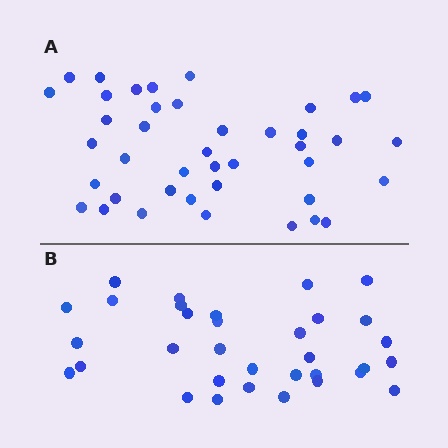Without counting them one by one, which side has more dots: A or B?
Region A (the top region) has more dots.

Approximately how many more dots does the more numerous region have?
Region A has roughly 8 or so more dots than region B.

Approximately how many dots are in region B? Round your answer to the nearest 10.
About 30 dots. (The exact count is 33, which rounds to 30.)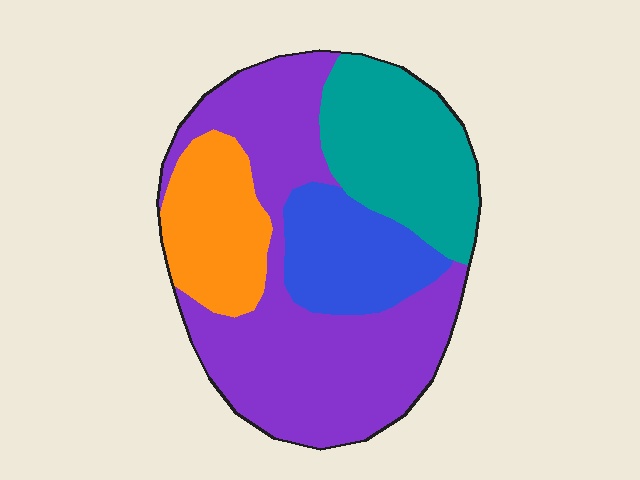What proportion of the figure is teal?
Teal covers around 20% of the figure.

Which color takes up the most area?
Purple, at roughly 45%.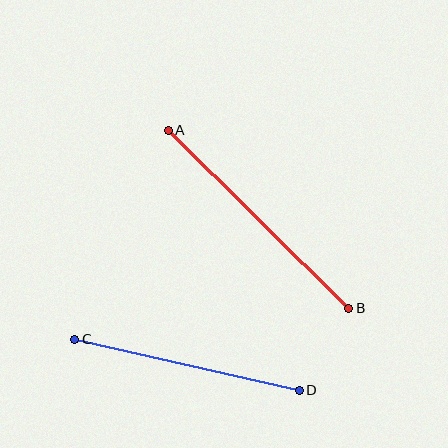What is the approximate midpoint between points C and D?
The midpoint is at approximately (187, 365) pixels.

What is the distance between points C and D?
The distance is approximately 230 pixels.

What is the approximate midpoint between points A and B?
The midpoint is at approximately (258, 219) pixels.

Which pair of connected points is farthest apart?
Points A and B are farthest apart.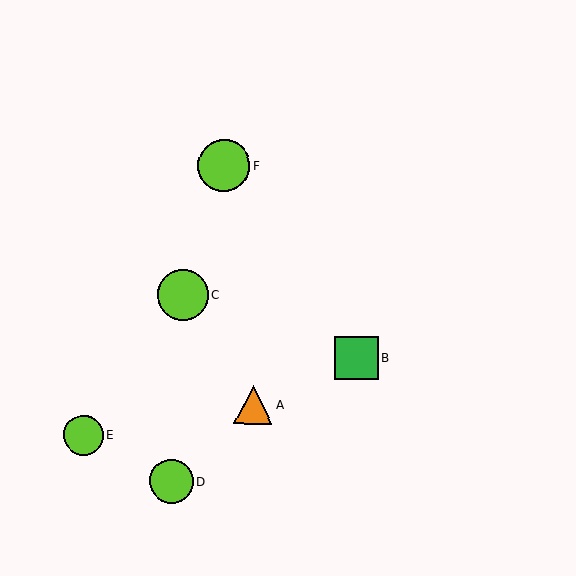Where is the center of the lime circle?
The center of the lime circle is at (183, 294).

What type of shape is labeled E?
Shape E is a lime circle.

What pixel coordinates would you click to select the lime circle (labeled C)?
Click at (183, 294) to select the lime circle C.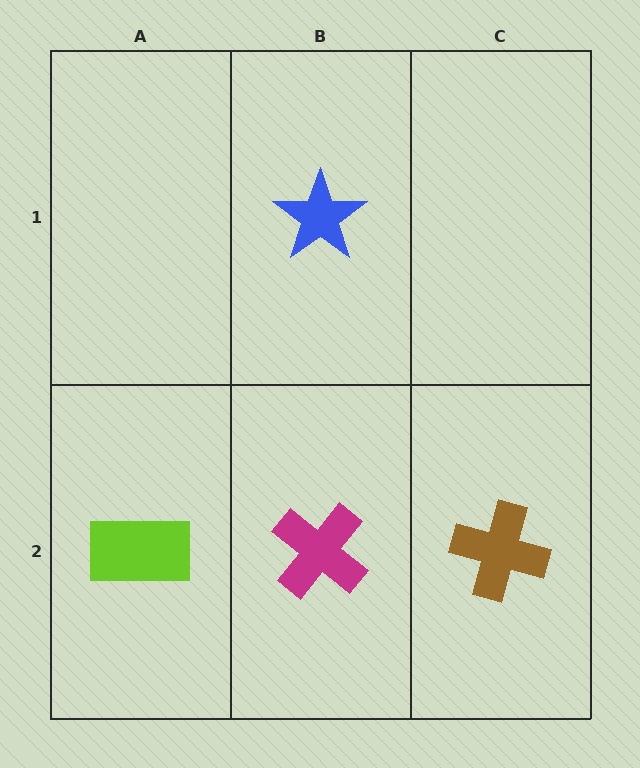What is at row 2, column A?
A lime rectangle.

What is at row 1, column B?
A blue star.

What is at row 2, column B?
A magenta cross.